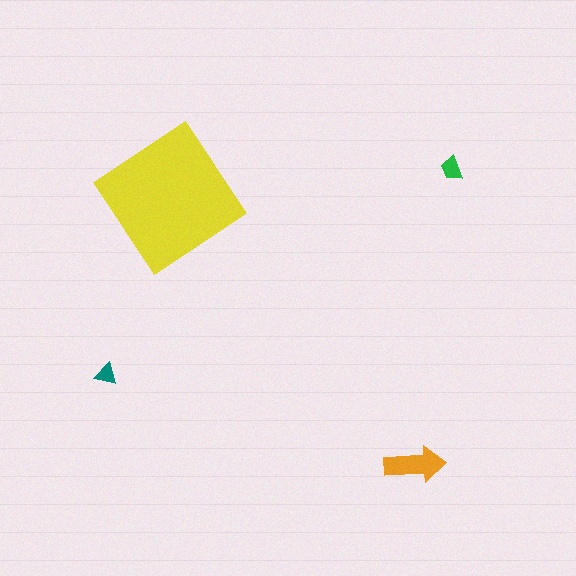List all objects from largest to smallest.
The yellow diamond, the orange arrow, the green trapezoid, the teal triangle.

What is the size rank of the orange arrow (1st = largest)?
2nd.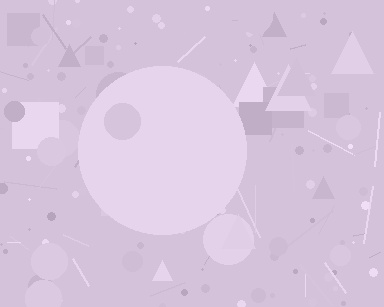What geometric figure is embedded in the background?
A circle is embedded in the background.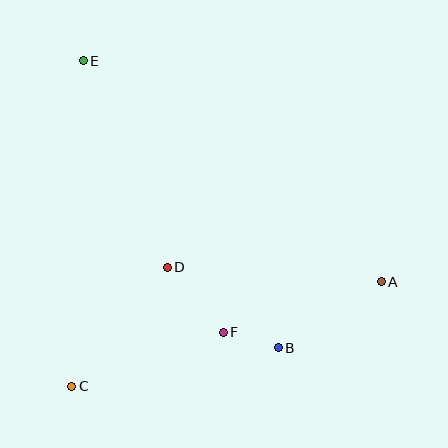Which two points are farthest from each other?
Points A and E are farthest from each other.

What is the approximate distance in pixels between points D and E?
The distance between D and E is approximately 223 pixels.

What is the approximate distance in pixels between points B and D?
The distance between B and D is approximately 137 pixels.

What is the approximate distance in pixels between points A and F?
The distance between A and F is approximately 166 pixels.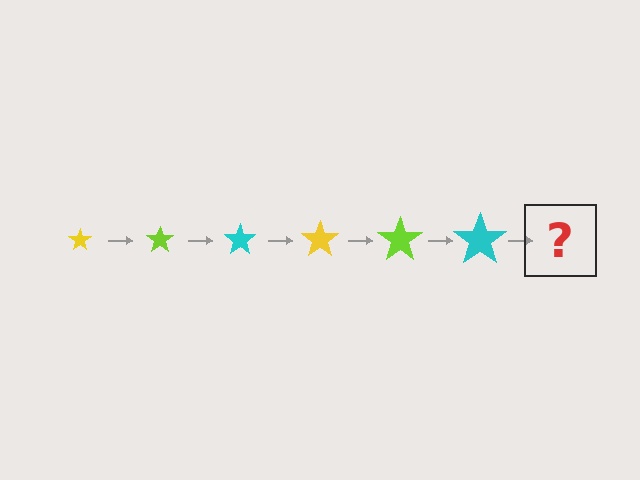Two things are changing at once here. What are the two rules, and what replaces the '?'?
The two rules are that the star grows larger each step and the color cycles through yellow, lime, and cyan. The '?' should be a yellow star, larger than the previous one.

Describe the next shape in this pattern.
It should be a yellow star, larger than the previous one.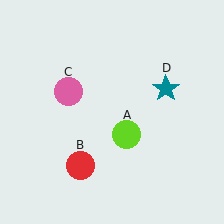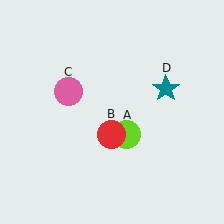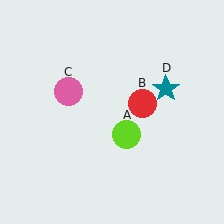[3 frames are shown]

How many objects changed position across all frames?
1 object changed position: red circle (object B).